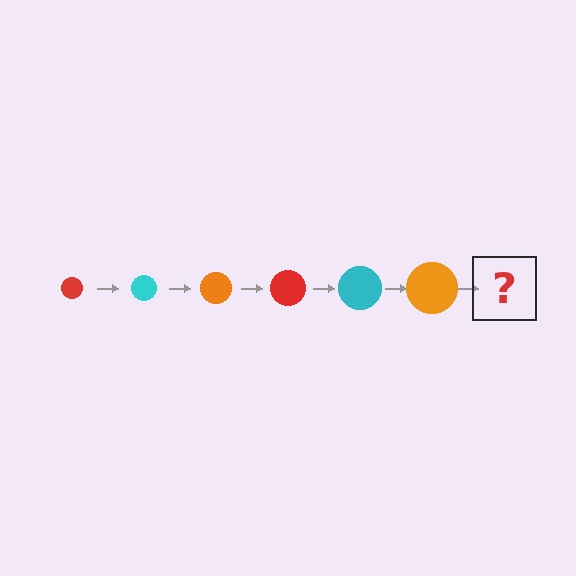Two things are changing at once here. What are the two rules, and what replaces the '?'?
The two rules are that the circle grows larger each step and the color cycles through red, cyan, and orange. The '?' should be a red circle, larger than the previous one.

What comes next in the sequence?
The next element should be a red circle, larger than the previous one.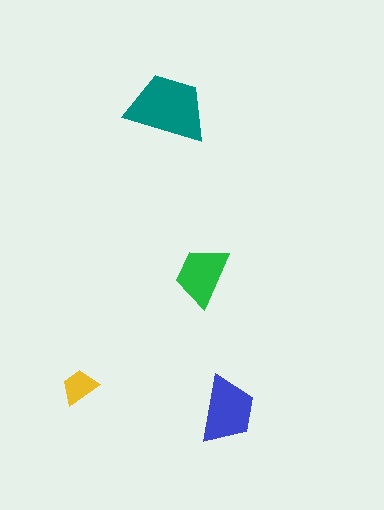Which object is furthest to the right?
The blue trapezoid is rightmost.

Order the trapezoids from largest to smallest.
the teal one, the blue one, the green one, the yellow one.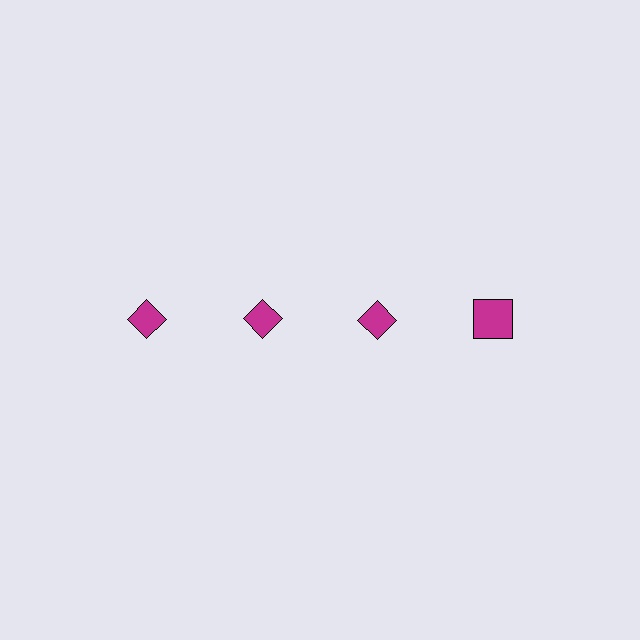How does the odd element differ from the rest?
It has a different shape: square instead of diamond.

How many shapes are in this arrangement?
There are 4 shapes arranged in a grid pattern.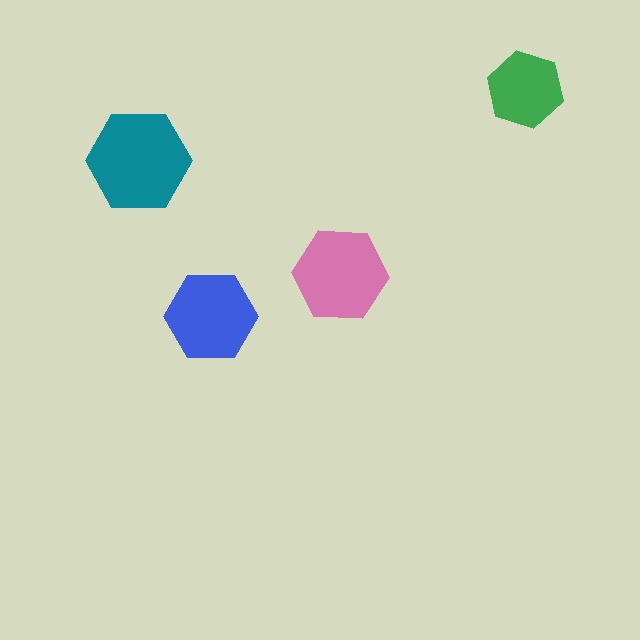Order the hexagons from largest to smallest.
the teal one, the pink one, the blue one, the green one.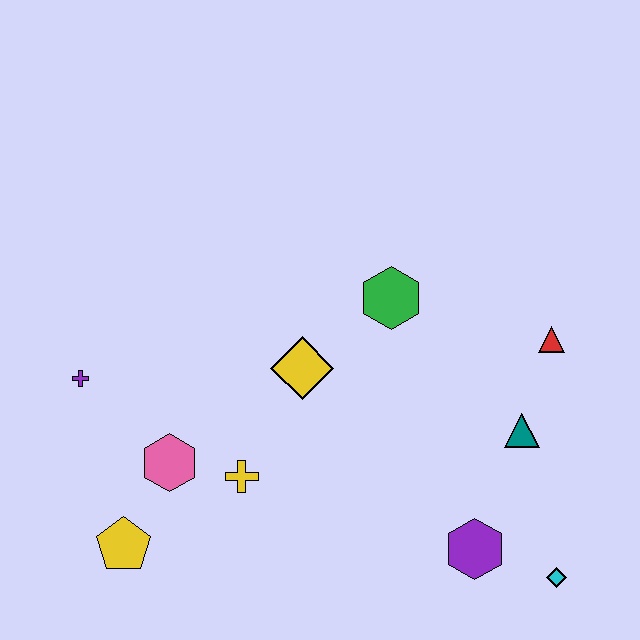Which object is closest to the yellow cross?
The pink hexagon is closest to the yellow cross.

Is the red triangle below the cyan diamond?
No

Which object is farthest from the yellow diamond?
The cyan diamond is farthest from the yellow diamond.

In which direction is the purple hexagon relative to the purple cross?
The purple hexagon is to the right of the purple cross.